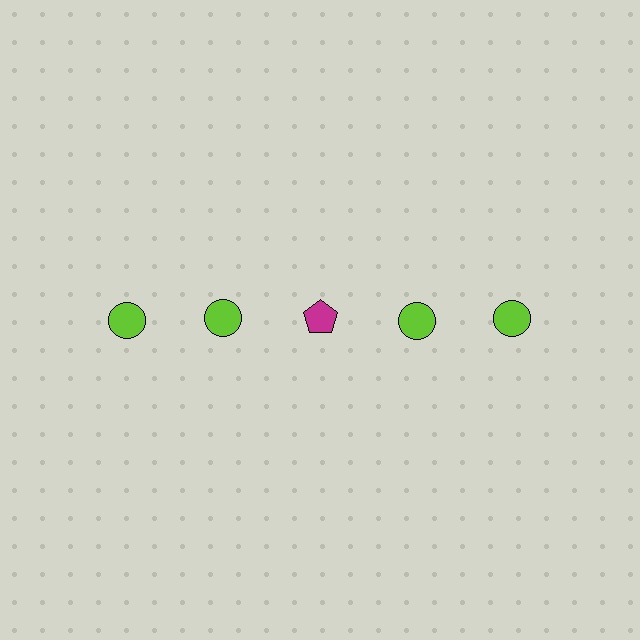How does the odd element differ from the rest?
It differs in both color (magenta instead of lime) and shape (pentagon instead of circle).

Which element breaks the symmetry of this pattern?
The magenta pentagon in the top row, center column breaks the symmetry. All other shapes are lime circles.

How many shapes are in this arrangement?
There are 5 shapes arranged in a grid pattern.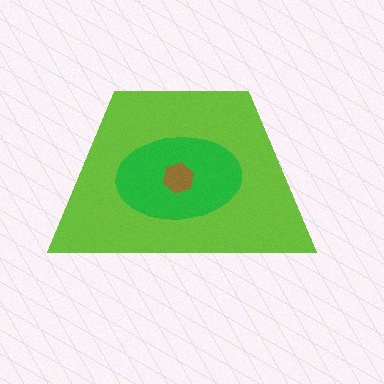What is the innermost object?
The brown hexagon.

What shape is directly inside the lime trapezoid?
The green ellipse.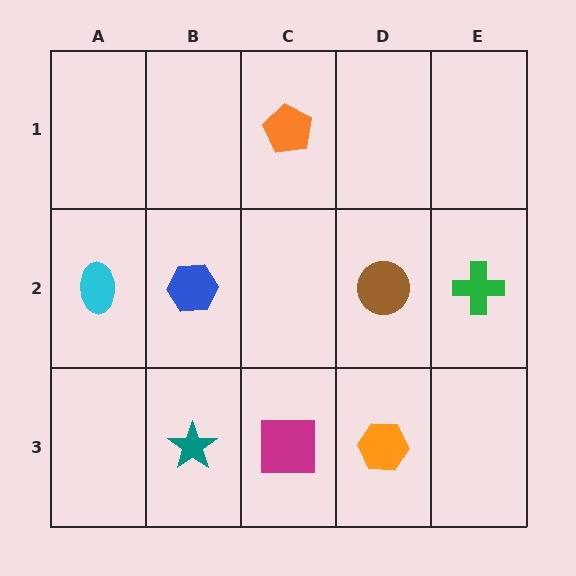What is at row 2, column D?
A brown circle.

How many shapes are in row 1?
1 shape.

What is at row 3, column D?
An orange hexagon.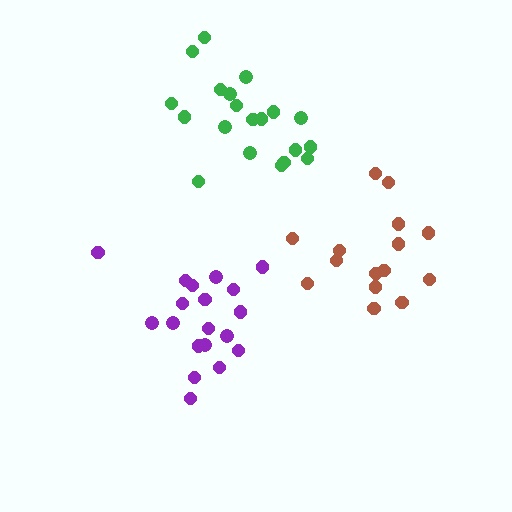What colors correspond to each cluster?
The clusters are colored: purple, green, brown.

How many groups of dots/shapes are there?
There are 3 groups.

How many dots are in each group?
Group 1: 19 dots, Group 2: 20 dots, Group 3: 15 dots (54 total).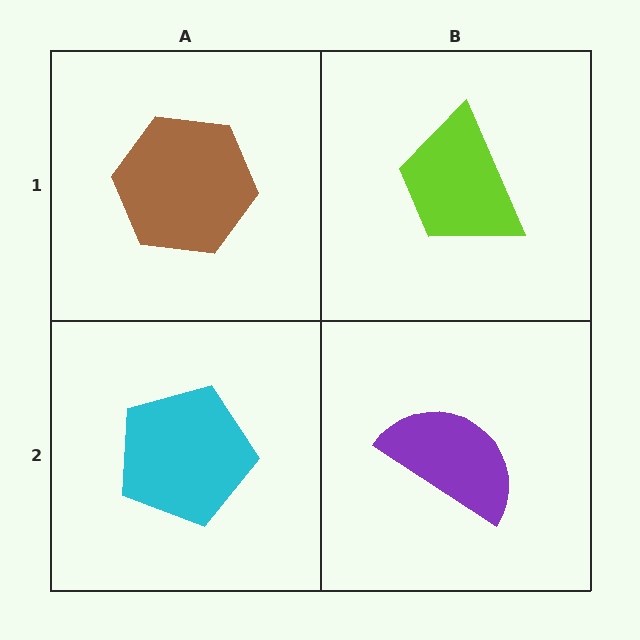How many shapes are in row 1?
2 shapes.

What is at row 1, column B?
A lime trapezoid.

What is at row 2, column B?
A purple semicircle.